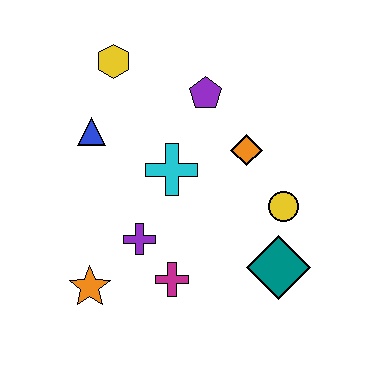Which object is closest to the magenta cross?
The purple cross is closest to the magenta cross.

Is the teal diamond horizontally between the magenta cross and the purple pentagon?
No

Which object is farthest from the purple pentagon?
The orange star is farthest from the purple pentagon.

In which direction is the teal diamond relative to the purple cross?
The teal diamond is to the right of the purple cross.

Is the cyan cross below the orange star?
No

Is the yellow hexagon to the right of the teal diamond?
No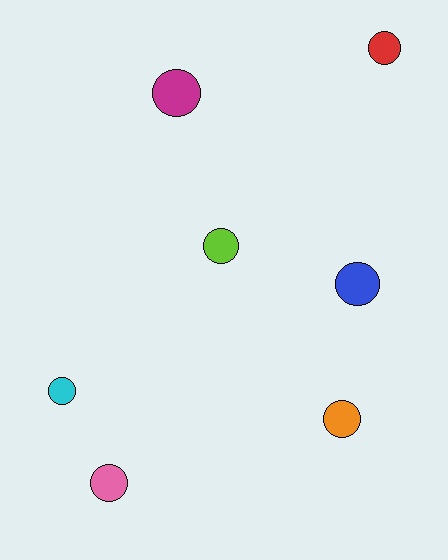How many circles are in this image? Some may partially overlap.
There are 7 circles.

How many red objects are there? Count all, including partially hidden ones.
There is 1 red object.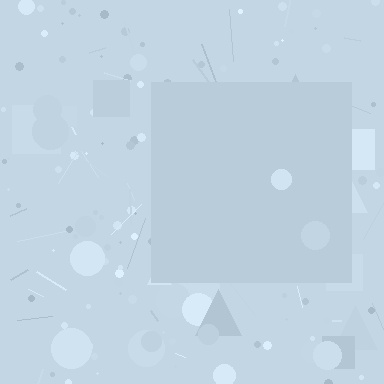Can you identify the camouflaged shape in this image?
The camouflaged shape is a square.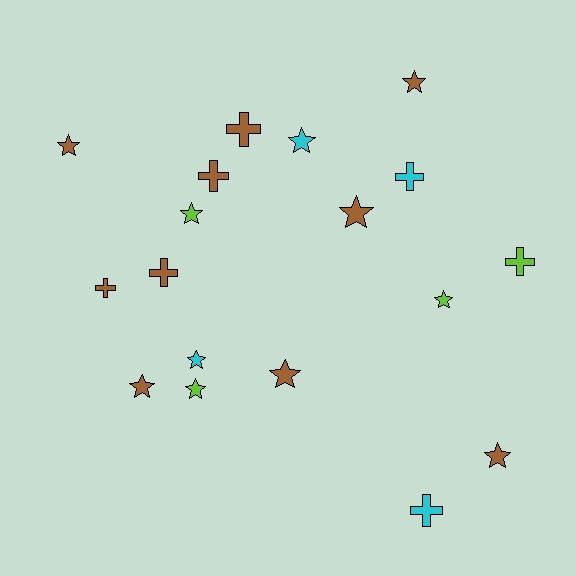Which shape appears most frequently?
Star, with 11 objects.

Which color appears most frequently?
Brown, with 10 objects.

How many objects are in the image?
There are 18 objects.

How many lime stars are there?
There are 3 lime stars.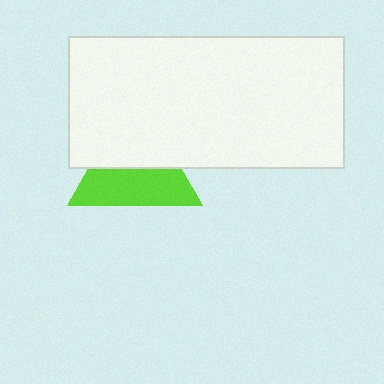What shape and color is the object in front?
The object in front is a white rectangle.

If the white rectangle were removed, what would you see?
You would see the complete lime triangle.